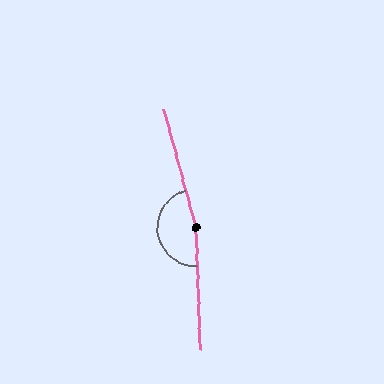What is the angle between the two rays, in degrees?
Approximately 166 degrees.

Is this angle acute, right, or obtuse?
It is obtuse.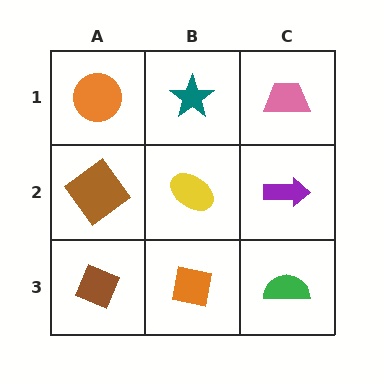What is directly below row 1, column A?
A brown diamond.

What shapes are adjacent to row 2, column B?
A teal star (row 1, column B), an orange square (row 3, column B), a brown diamond (row 2, column A), a purple arrow (row 2, column C).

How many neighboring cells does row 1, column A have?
2.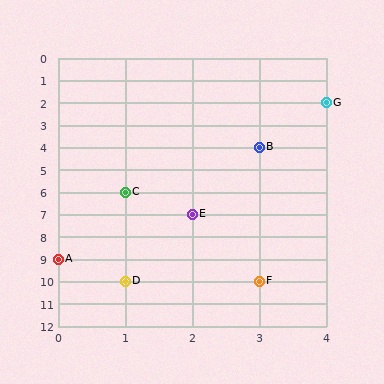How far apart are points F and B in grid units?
Points F and B are 6 rows apart.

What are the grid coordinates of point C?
Point C is at grid coordinates (1, 6).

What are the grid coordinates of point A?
Point A is at grid coordinates (0, 9).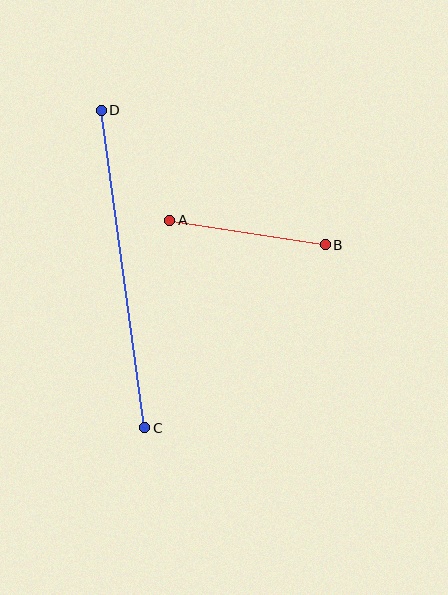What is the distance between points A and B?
The distance is approximately 157 pixels.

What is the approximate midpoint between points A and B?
The midpoint is at approximately (248, 233) pixels.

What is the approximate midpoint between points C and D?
The midpoint is at approximately (123, 269) pixels.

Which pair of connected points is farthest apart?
Points C and D are farthest apart.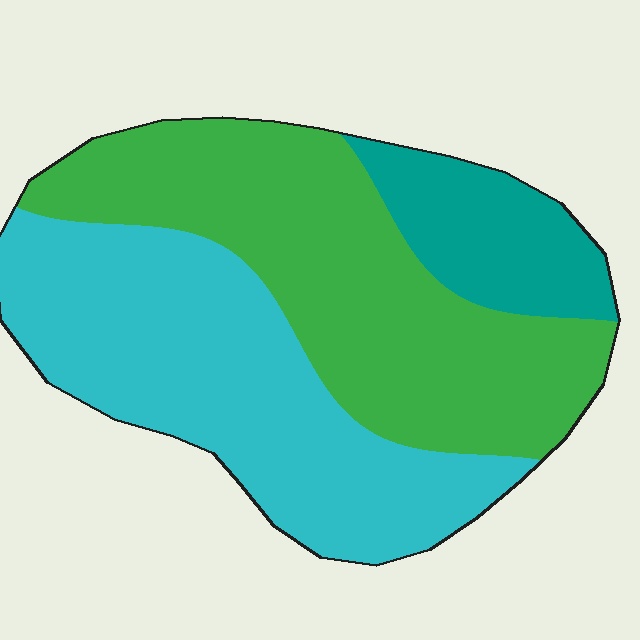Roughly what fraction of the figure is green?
Green takes up between a quarter and a half of the figure.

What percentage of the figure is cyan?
Cyan covers roughly 40% of the figure.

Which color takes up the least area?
Teal, at roughly 15%.